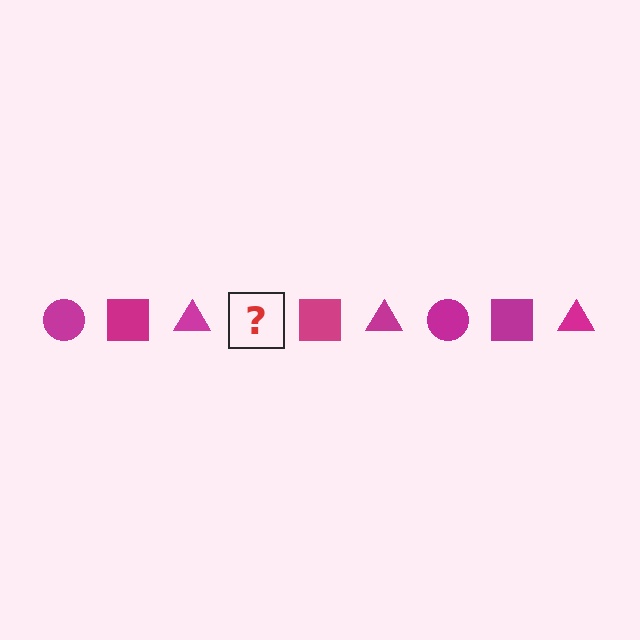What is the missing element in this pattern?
The missing element is a magenta circle.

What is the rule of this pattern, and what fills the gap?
The rule is that the pattern cycles through circle, square, triangle shapes in magenta. The gap should be filled with a magenta circle.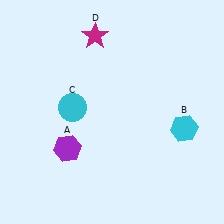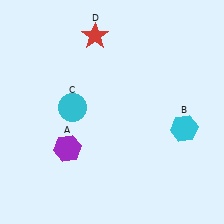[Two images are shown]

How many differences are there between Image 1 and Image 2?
There is 1 difference between the two images.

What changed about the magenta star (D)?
In Image 1, D is magenta. In Image 2, it changed to red.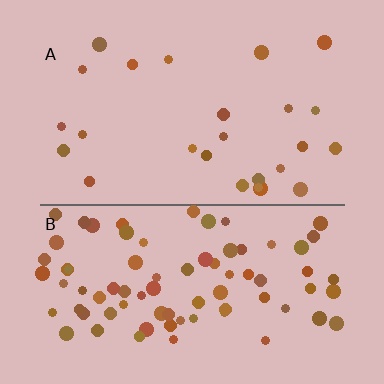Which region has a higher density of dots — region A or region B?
B (the bottom).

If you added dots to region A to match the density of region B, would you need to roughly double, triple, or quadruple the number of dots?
Approximately triple.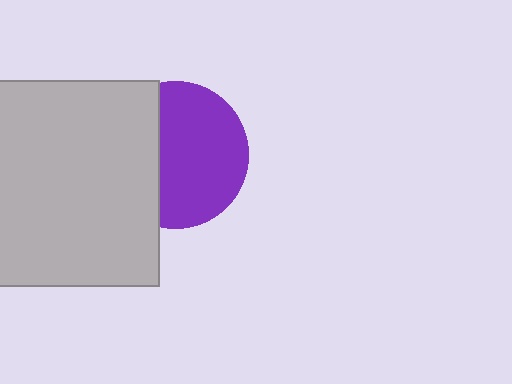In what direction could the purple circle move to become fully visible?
The purple circle could move right. That would shift it out from behind the light gray rectangle entirely.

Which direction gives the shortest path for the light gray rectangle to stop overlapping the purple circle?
Moving left gives the shortest separation.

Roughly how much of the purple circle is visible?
About half of it is visible (roughly 64%).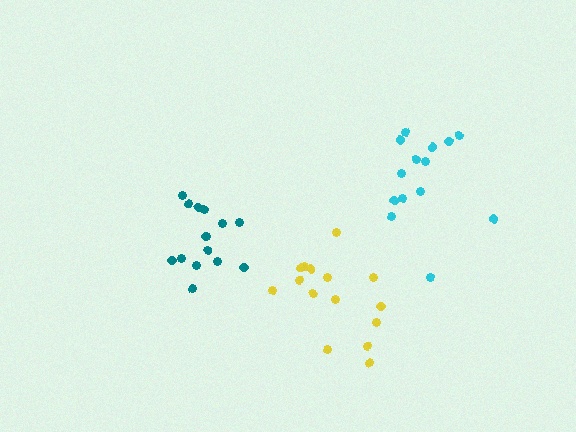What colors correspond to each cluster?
The clusters are colored: cyan, teal, yellow.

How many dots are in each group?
Group 1: 14 dots, Group 2: 15 dots, Group 3: 15 dots (44 total).